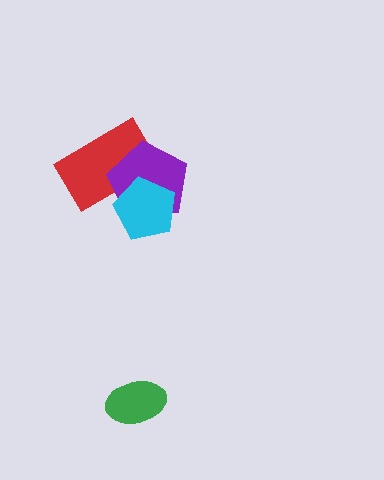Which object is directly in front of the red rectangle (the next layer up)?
The purple pentagon is directly in front of the red rectangle.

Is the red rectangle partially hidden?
Yes, it is partially covered by another shape.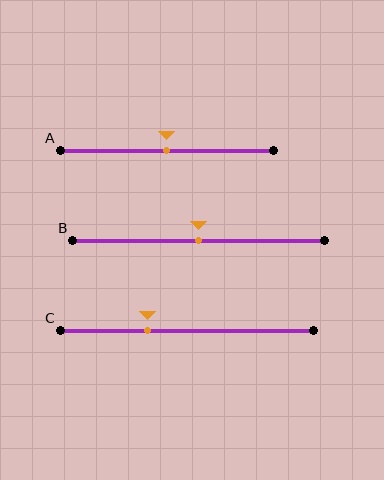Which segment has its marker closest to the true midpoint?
Segment A has its marker closest to the true midpoint.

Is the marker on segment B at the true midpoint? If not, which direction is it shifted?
Yes, the marker on segment B is at the true midpoint.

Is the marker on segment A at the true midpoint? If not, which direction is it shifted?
Yes, the marker on segment A is at the true midpoint.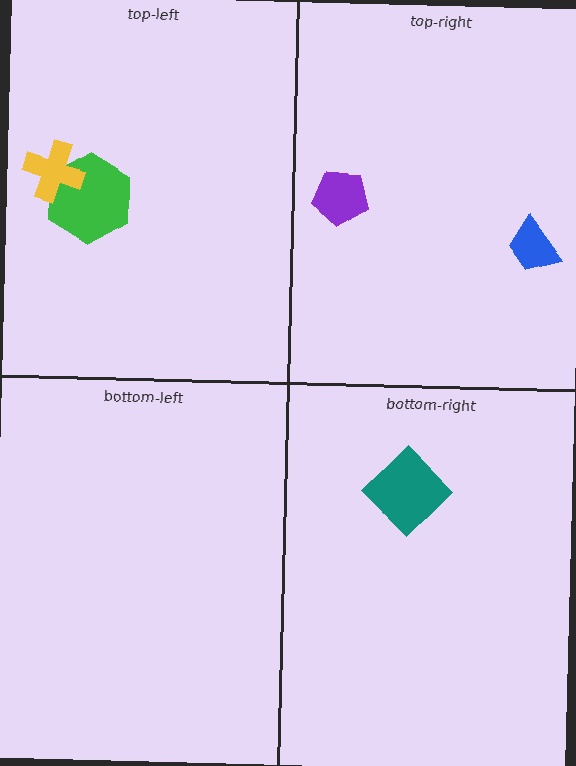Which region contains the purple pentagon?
The top-right region.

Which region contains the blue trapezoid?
The top-right region.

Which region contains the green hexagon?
The top-left region.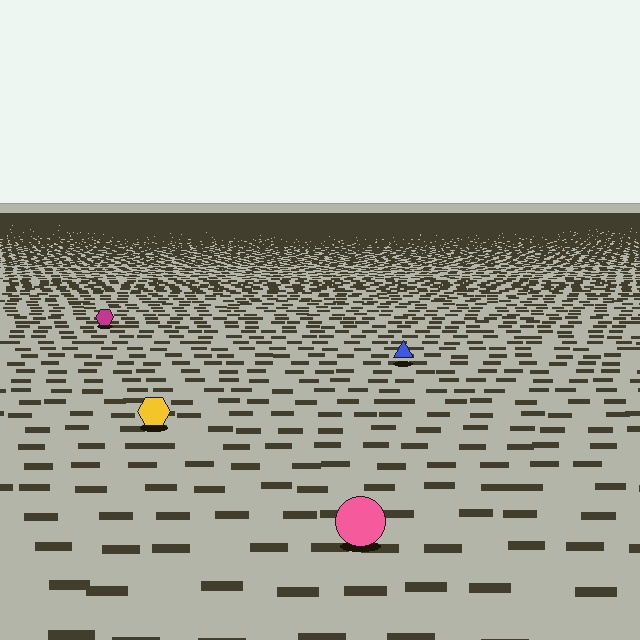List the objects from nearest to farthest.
From nearest to farthest: the pink circle, the yellow hexagon, the blue triangle, the magenta hexagon.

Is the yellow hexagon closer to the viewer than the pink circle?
No. The pink circle is closer — you can tell from the texture gradient: the ground texture is coarser near it.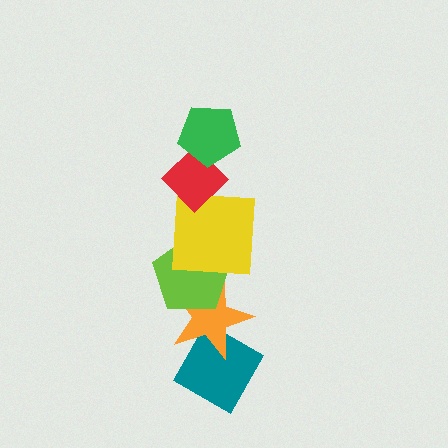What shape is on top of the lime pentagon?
The yellow square is on top of the lime pentagon.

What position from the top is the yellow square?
The yellow square is 3rd from the top.